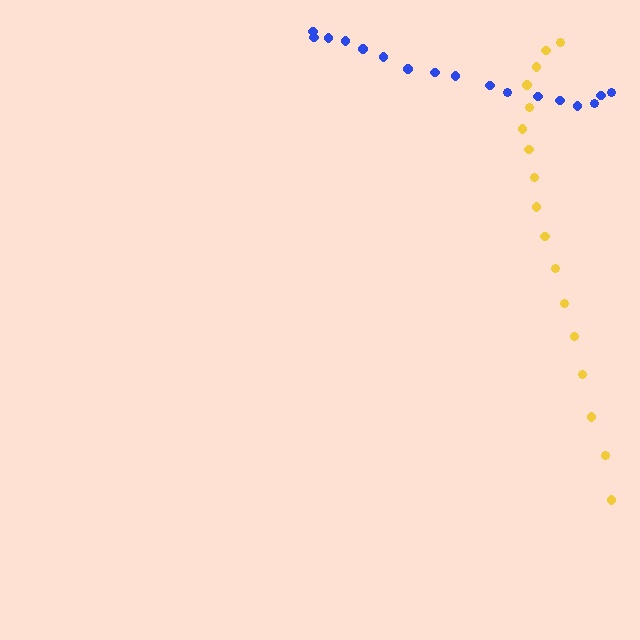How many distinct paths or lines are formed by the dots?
There are 2 distinct paths.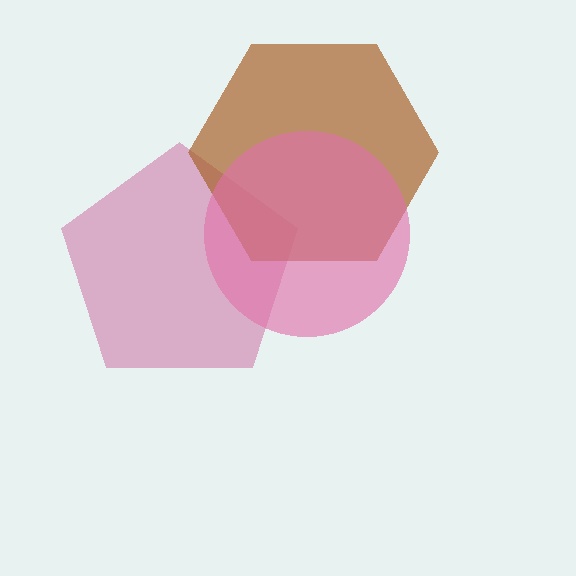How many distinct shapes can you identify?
There are 3 distinct shapes: a magenta pentagon, a brown hexagon, a pink circle.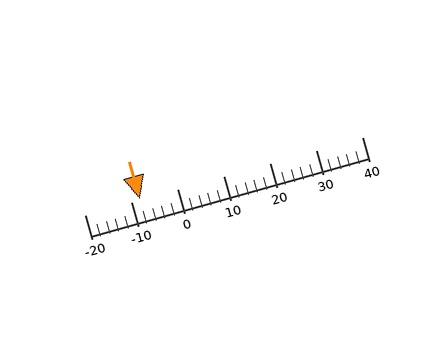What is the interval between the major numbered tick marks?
The major tick marks are spaced 10 units apart.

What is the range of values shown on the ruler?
The ruler shows values from -20 to 40.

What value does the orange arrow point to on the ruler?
The orange arrow points to approximately -8.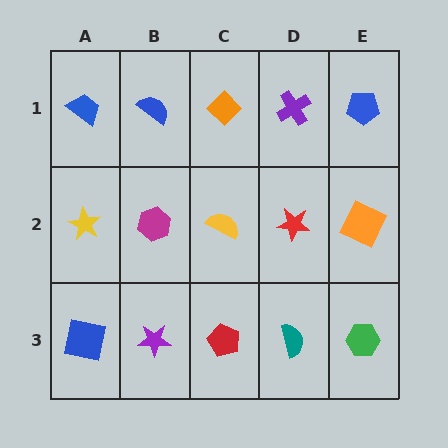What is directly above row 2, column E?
A blue pentagon.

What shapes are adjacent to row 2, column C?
An orange diamond (row 1, column C), a red pentagon (row 3, column C), a magenta hexagon (row 2, column B), a red star (row 2, column D).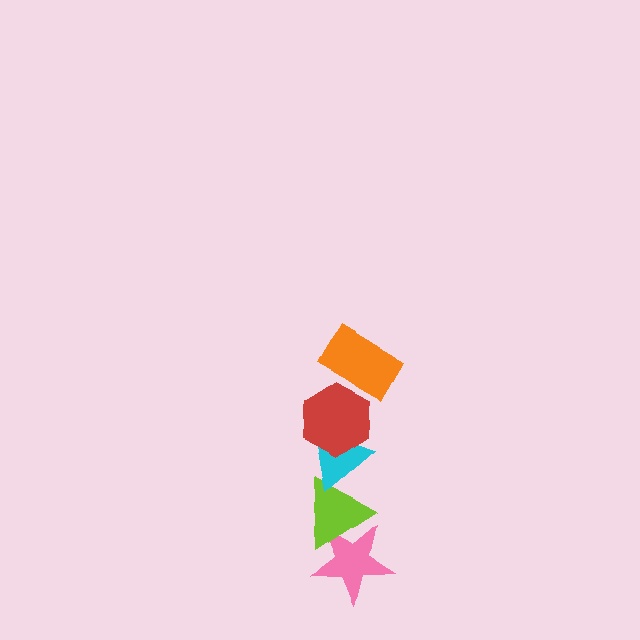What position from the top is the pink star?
The pink star is 5th from the top.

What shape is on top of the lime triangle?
The cyan triangle is on top of the lime triangle.